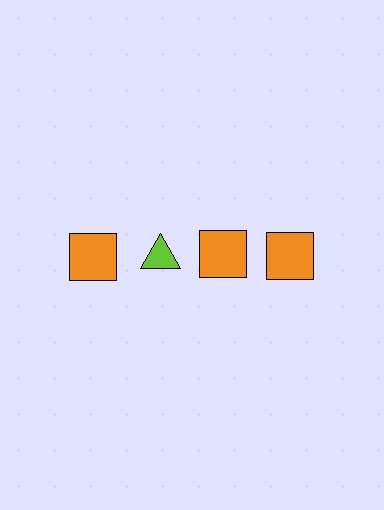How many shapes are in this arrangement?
There are 4 shapes arranged in a grid pattern.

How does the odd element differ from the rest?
It differs in both color (lime instead of orange) and shape (triangle instead of square).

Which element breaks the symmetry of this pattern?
The lime triangle in the top row, second from left column breaks the symmetry. All other shapes are orange squares.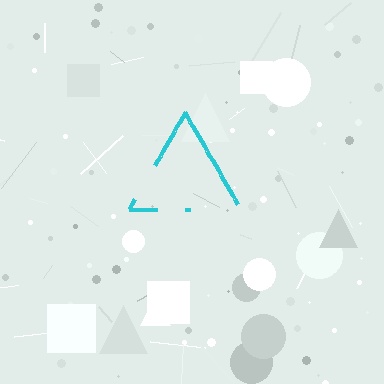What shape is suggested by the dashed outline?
The dashed outline suggests a triangle.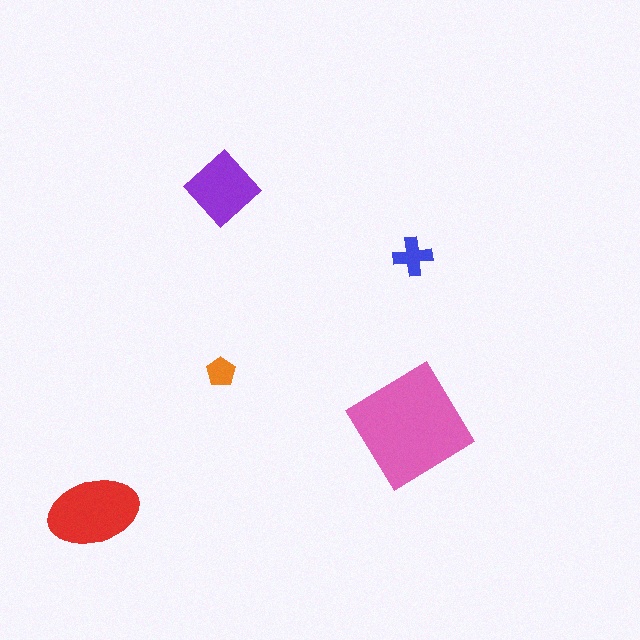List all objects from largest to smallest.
The pink diamond, the red ellipse, the purple diamond, the blue cross, the orange pentagon.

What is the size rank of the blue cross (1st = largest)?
4th.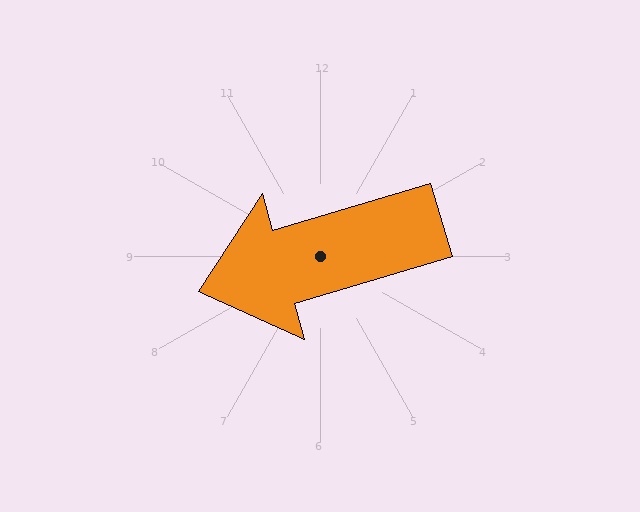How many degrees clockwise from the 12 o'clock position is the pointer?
Approximately 254 degrees.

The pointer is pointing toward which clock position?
Roughly 8 o'clock.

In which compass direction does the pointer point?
West.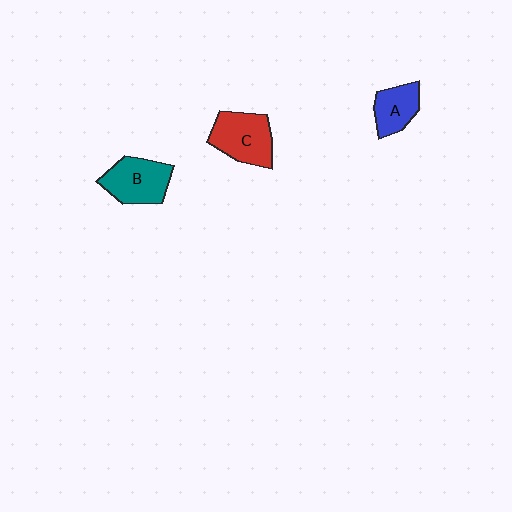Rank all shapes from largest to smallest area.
From largest to smallest: C (red), B (teal), A (blue).